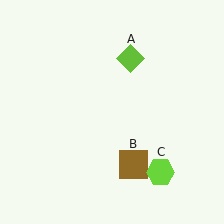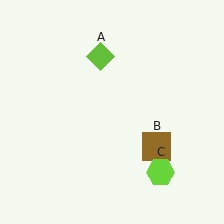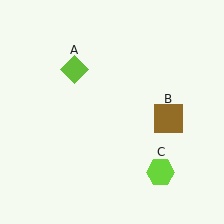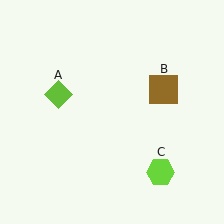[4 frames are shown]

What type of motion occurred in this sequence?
The lime diamond (object A), brown square (object B) rotated counterclockwise around the center of the scene.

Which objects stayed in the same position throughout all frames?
Lime hexagon (object C) remained stationary.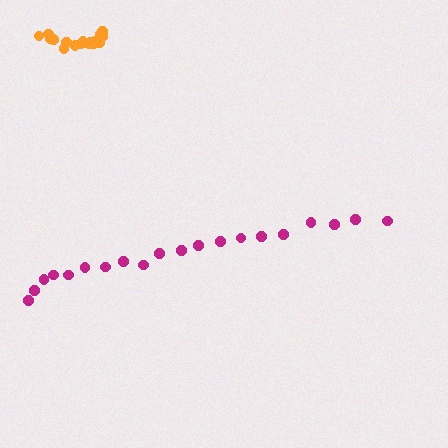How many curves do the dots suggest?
There are 2 distinct paths.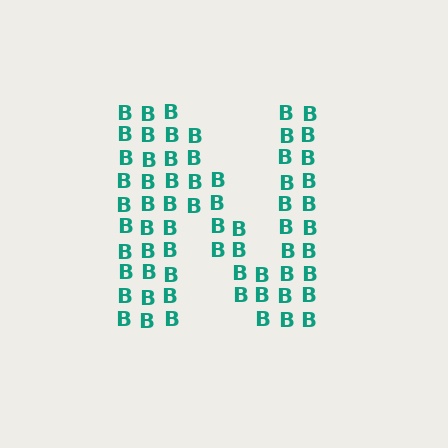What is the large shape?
The large shape is the letter N.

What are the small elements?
The small elements are letter B's.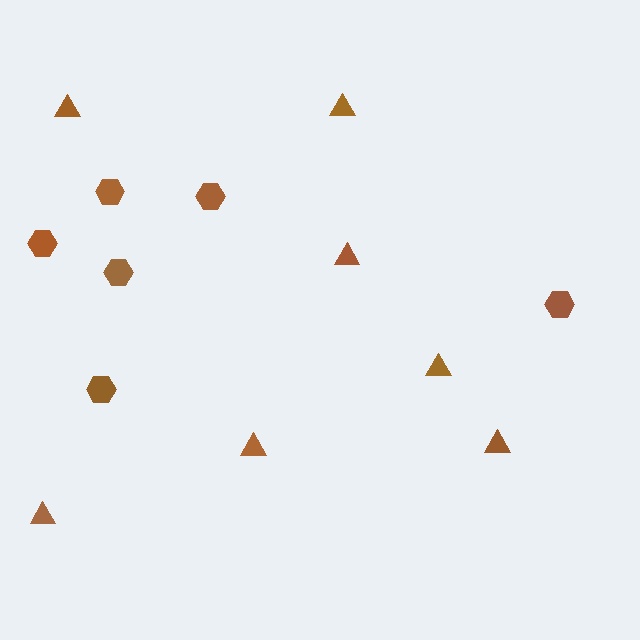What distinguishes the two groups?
There are 2 groups: one group of hexagons (6) and one group of triangles (7).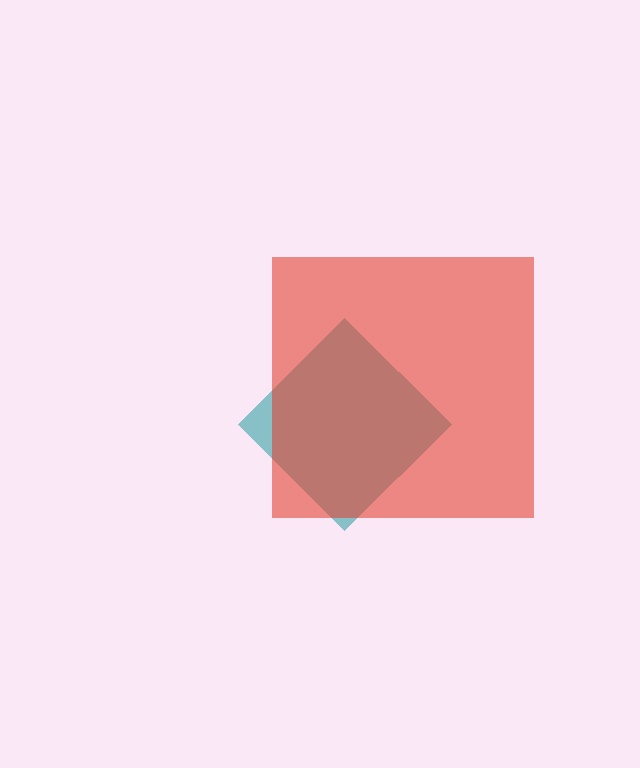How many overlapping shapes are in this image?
There are 2 overlapping shapes in the image.